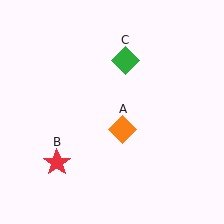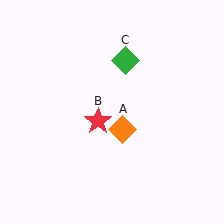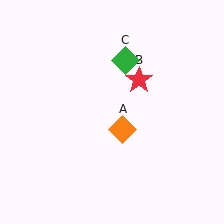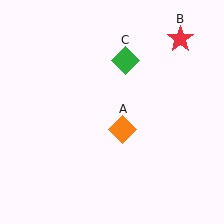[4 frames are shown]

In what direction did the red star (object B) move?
The red star (object B) moved up and to the right.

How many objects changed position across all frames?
1 object changed position: red star (object B).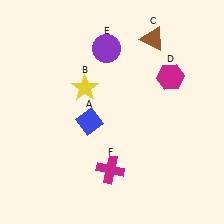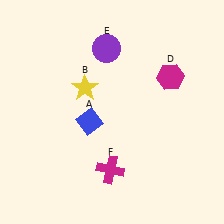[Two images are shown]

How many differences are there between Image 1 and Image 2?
There is 1 difference between the two images.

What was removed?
The brown triangle (C) was removed in Image 2.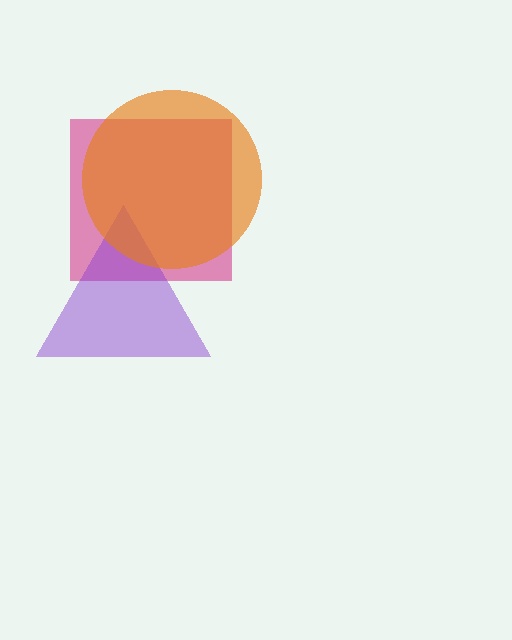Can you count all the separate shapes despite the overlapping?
Yes, there are 3 separate shapes.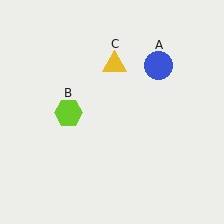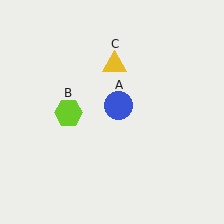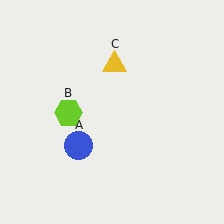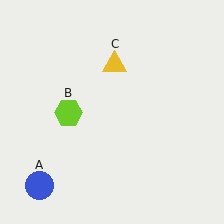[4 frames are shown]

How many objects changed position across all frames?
1 object changed position: blue circle (object A).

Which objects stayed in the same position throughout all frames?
Lime hexagon (object B) and yellow triangle (object C) remained stationary.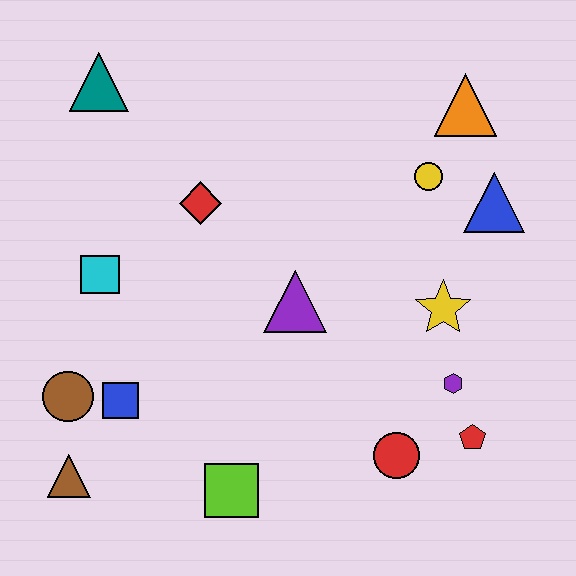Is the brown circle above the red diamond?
No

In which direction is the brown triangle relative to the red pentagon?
The brown triangle is to the left of the red pentagon.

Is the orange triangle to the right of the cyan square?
Yes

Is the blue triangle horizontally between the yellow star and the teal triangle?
No